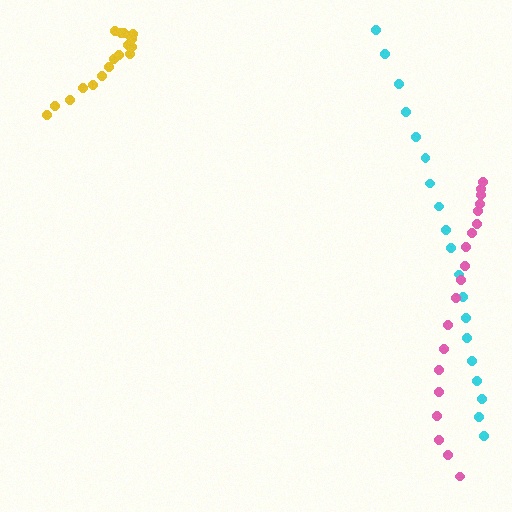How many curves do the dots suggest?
There are 3 distinct paths.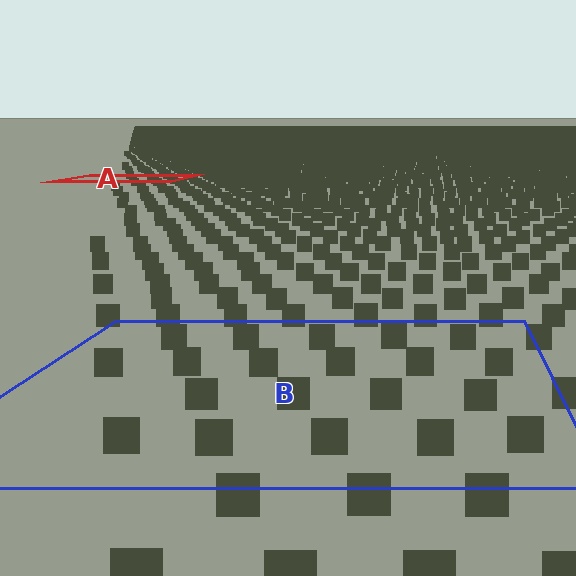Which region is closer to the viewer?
Region B is closer. The texture elements there are larger and more spread out.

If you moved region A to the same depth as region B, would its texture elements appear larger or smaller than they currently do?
They would appear larger. At a closer depth, the same texture elements are projected at a bigger on-screen size.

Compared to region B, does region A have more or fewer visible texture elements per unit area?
Region A has more texture elements per unit area — they are packed more densely because it is farther away.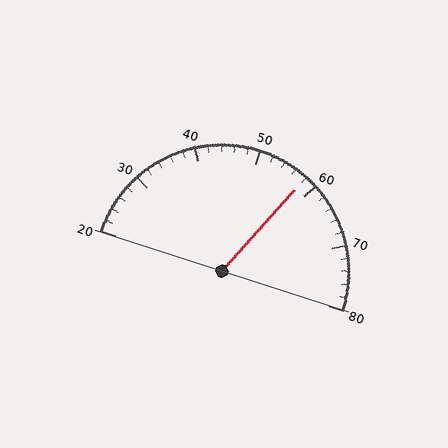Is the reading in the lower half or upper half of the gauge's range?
The reading is in the upper half of the range (20 to 80).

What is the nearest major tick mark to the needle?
The nearest major tick mark is 60.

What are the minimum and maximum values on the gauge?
The gauge ranges from 20 to 80.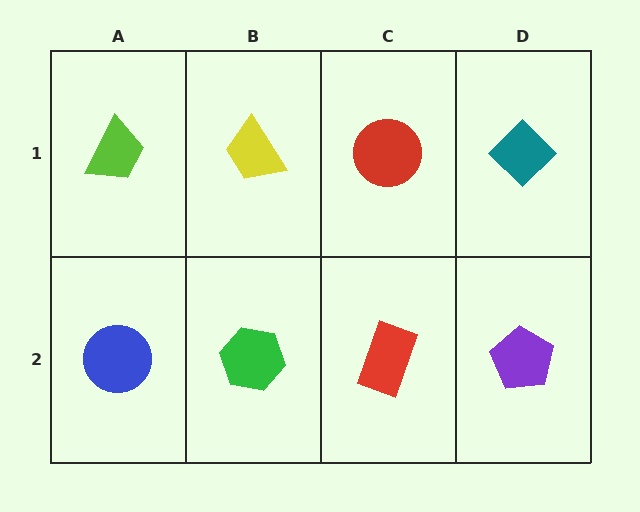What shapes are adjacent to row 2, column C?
A red circle (row 1, column C), a green hexagon (row 2, column B), a purple pentagon (row 2, column D).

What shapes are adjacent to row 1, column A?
A blue circle (row 2, column A), a yellow trapezoid (row 1, column B).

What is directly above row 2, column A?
A lime trapezoid.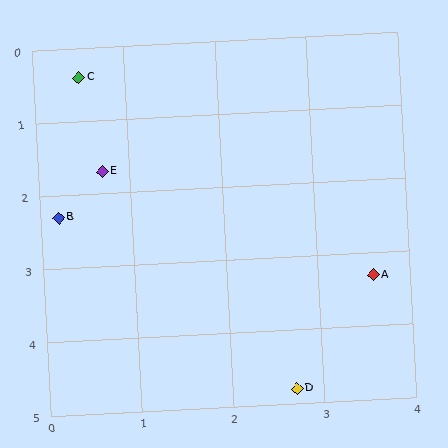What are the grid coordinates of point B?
Point B is at approximately (0.2, 2.3).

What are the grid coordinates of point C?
Point C is at approximately (0.5, 0.4).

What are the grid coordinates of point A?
Point A is at approximately (3.6, 3.3).